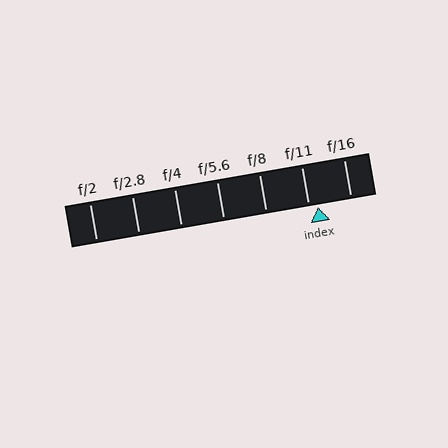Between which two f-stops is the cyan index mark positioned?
The index mark is between f/11 and f/16.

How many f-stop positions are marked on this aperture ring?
There are 7 f-stop positions marked.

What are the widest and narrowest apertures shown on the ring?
The widest aperture shown is f/2 and the narrowest is f/16.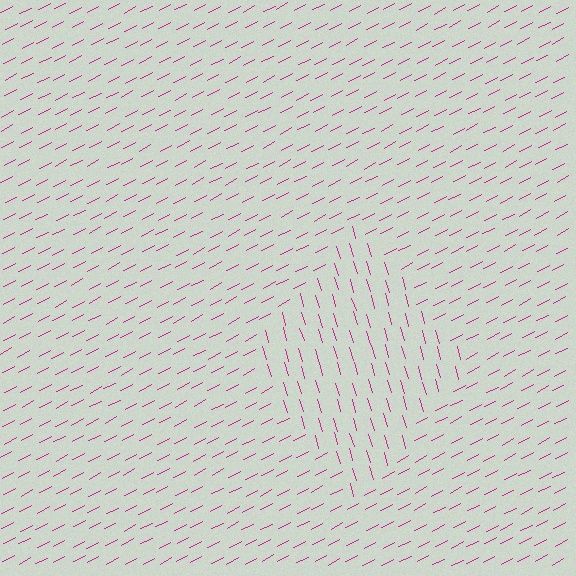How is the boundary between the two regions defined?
The boundary is defined purely by a change in line orientation (approximately 78 degrees difference). All lines are the same color and thickness.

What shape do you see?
I see a diamond.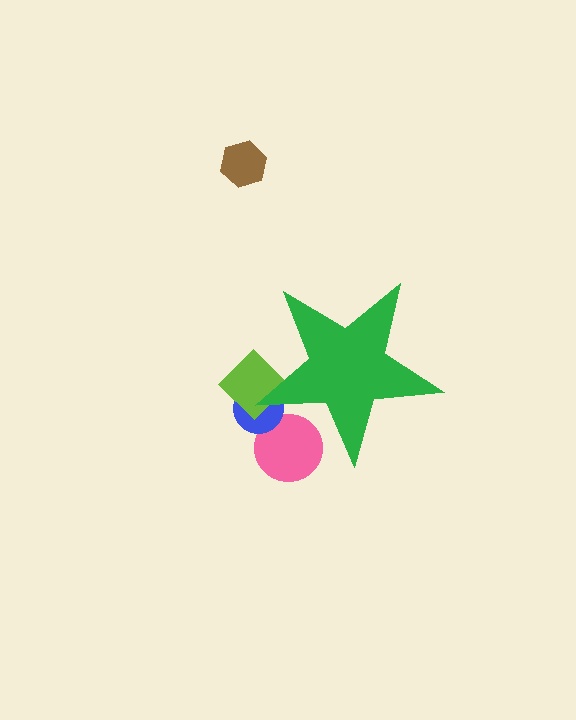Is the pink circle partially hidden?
Yes, the pink circle is partially hidden behind the green star.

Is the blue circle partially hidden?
Yes, the blue circle is partially hidden behind the green star.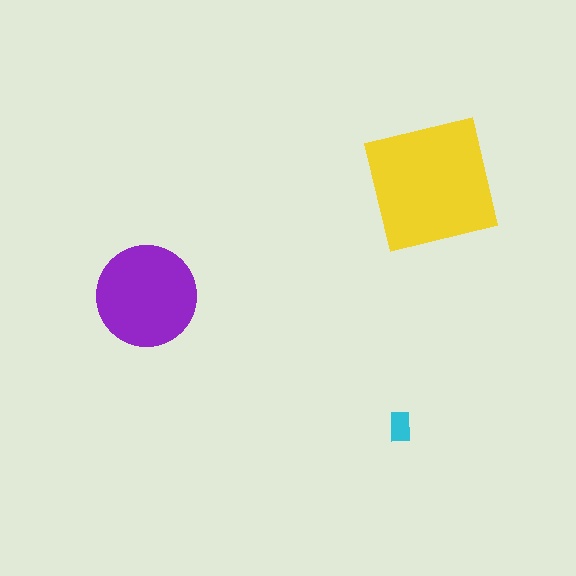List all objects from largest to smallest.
The yellow square, the purple circle, the cyan rectangle.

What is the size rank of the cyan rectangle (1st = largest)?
3rd.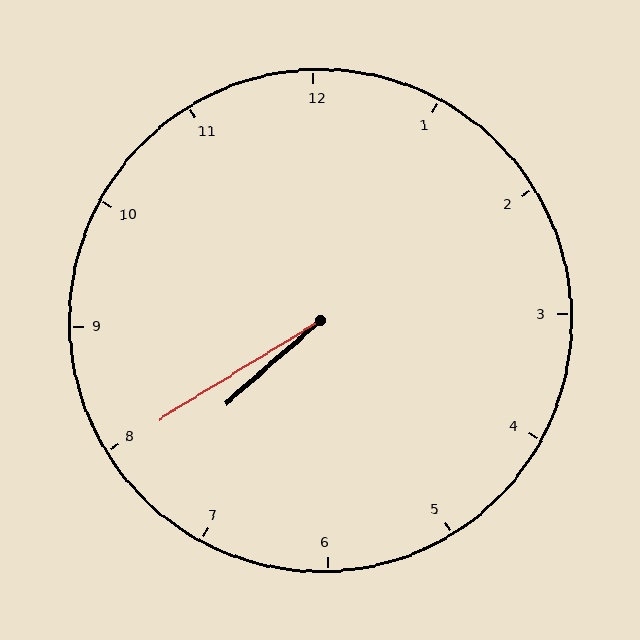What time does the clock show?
7:40.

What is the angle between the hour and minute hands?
Approximately 10 degrees.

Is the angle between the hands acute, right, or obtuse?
It is acute.